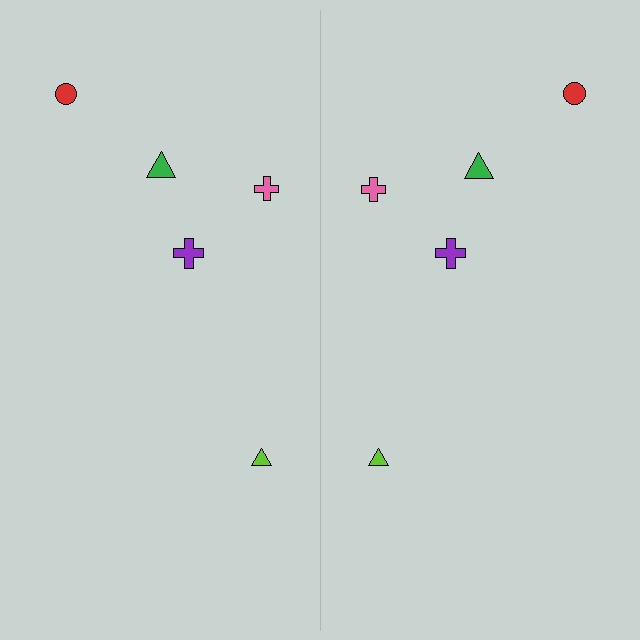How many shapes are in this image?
There are 10 shapes in this image.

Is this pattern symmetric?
Yes, this pattern has bilateral (reflection) symmetry.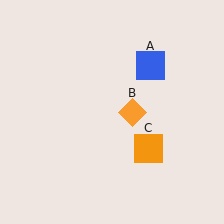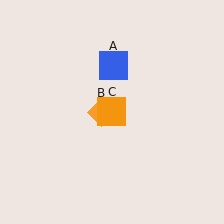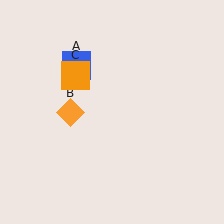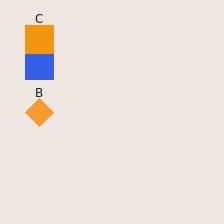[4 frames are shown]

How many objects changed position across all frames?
3 objects changed position: blue square (object A), orange diamond (object B), orange square (object C).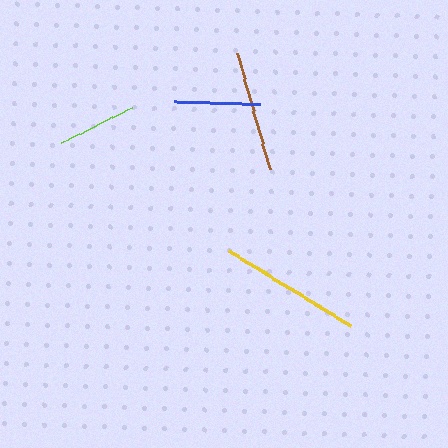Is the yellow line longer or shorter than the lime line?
The yellow line is longer than the lime line.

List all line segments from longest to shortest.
From longest to shortest: yellow, brown, blue, lime.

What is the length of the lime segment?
The lime segment is approximately 78 pixels long.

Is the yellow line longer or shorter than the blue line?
The yellow line is longer than the blue line.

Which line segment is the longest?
The yellow line is the longest at approximately 143 pixels.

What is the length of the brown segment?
The brown segment is approximately 121 pixels long.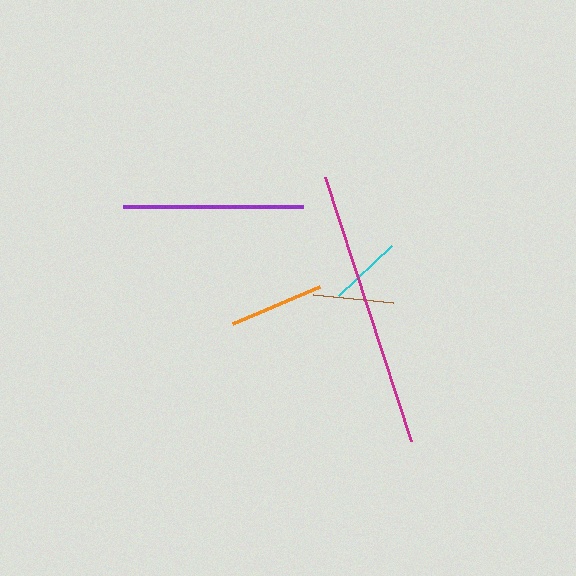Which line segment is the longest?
The magenta line is the longest at approximately 278 pixels.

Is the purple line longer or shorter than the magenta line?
The magenta line is longer than the purple line.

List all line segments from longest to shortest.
From longest to shortest: magenta, purple, orange, brown, cyan.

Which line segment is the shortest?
The cyan line is the shortest at approximately 72 pixels.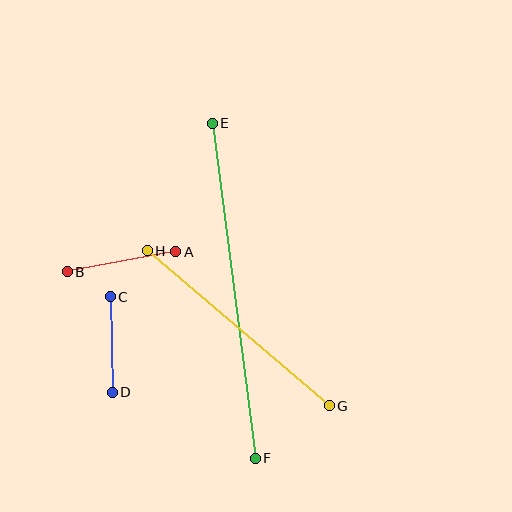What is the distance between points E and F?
The distance is approximately 338 pixels.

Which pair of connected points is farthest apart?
Points E and F are farthest apart.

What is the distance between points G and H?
The distance is approximately 239 pixels.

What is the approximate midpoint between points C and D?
The midpoint is at approximately (111, 344) pixels.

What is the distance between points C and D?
The distance is approximately 96 pixels.